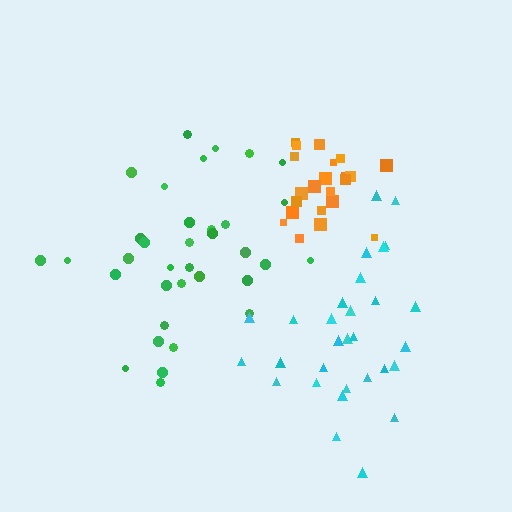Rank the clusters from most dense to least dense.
orange, cyan, green.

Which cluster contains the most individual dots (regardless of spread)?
Green (35).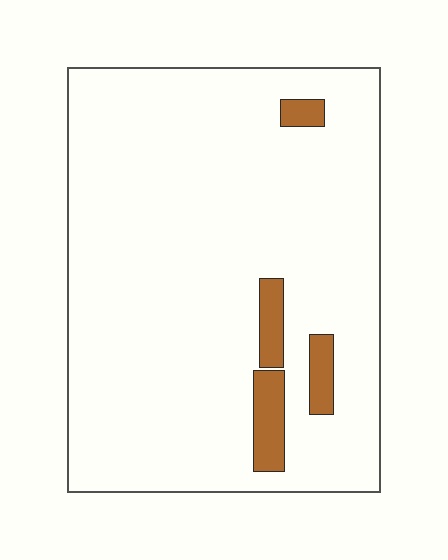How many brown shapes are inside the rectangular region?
4.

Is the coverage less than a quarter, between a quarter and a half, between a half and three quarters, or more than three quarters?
Less than a quarter.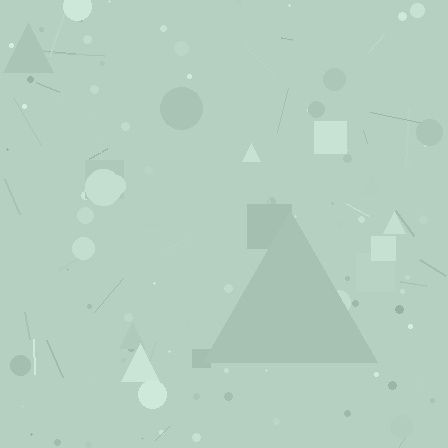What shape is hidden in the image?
A triangle is hidden in the image.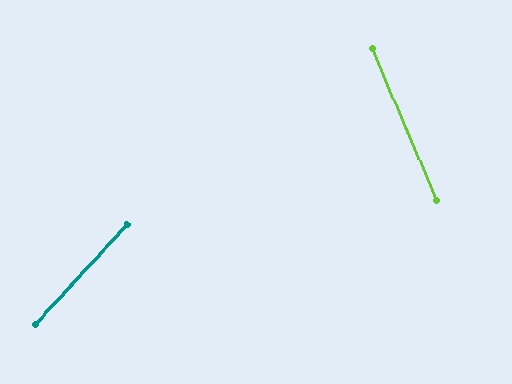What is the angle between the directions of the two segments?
Approximately 66 degrees.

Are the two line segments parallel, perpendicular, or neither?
Neither parallel nor perpendicular — they differ by about 66°.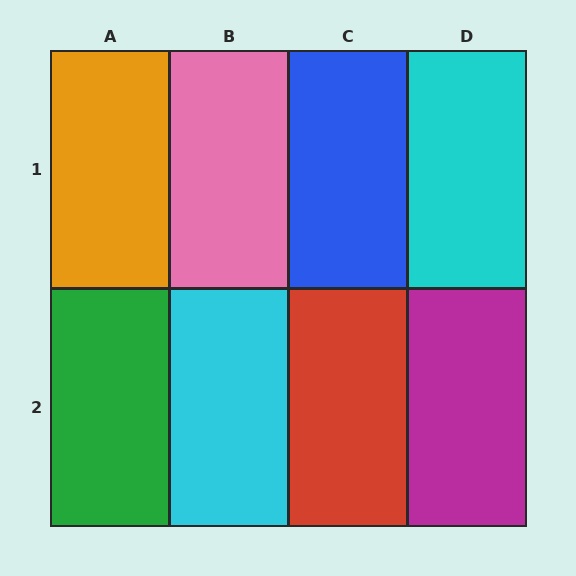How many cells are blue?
1 cell is blue.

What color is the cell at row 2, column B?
Cyan.